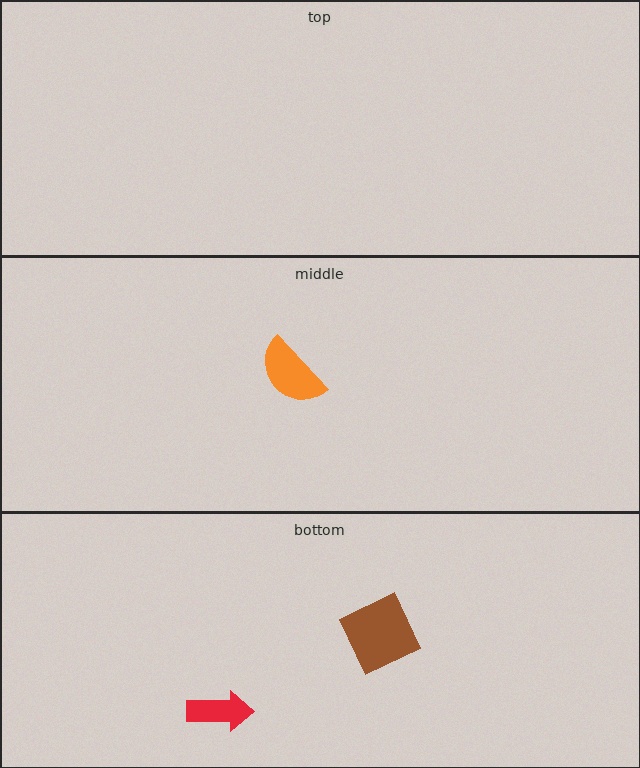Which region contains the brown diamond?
The bottom region.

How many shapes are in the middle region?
1.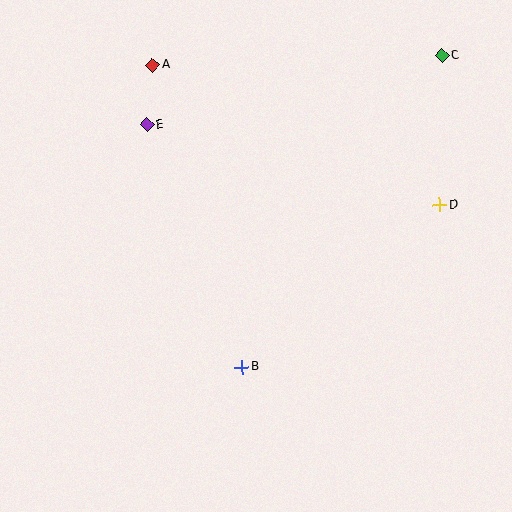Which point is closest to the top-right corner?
Point C is closest to the top-right corner.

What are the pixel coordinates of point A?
Point A is at (153, 65).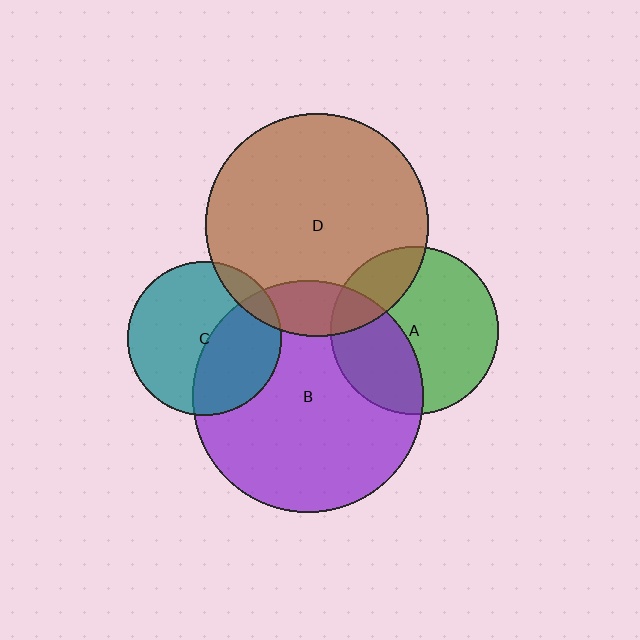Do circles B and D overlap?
Yes.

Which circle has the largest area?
Circle B (purple).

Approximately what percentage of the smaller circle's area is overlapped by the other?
Approximately 15%.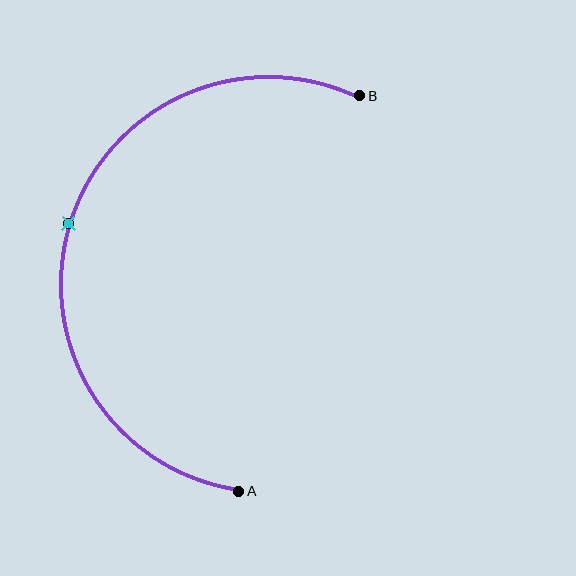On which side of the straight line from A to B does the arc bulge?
The arc bulges to the left of the straight line connecting A and B.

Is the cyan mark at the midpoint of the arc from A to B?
Yes. The cyan mark lies on the arc at equal arc-length from both A and B — it is the arc midpoint.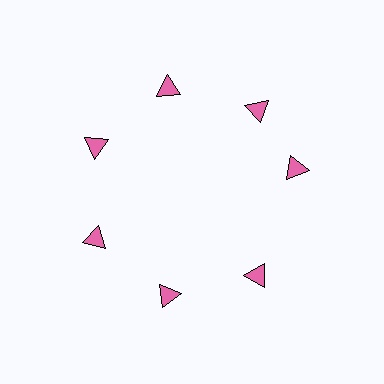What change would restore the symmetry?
The symmetry would be restored by rotating it back into even spacing with its neighbors so that all 7 triangles sit at equal angles and equal distance from the center.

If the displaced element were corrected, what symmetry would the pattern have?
It would have 7-fold rotational symmetry — the pattern would map onto itself every 51 degrees.